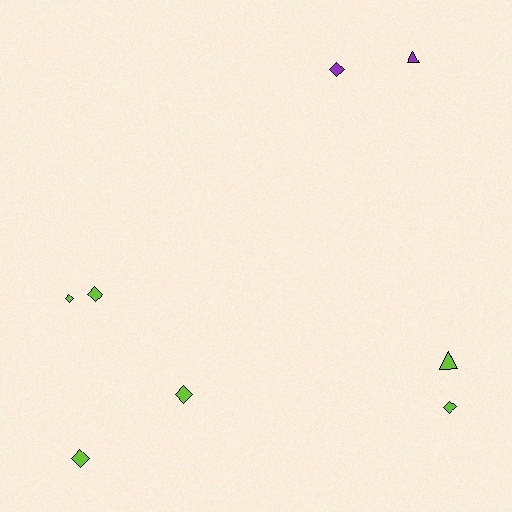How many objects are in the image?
There are 8 objects.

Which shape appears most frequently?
Diamond, with 6 objects.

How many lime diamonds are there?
There are 5 lime diamonds.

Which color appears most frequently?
Lime, with 6 objects.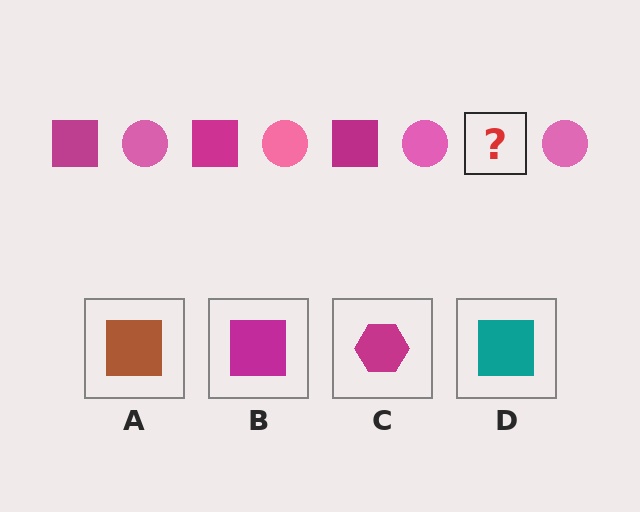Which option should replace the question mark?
Option B.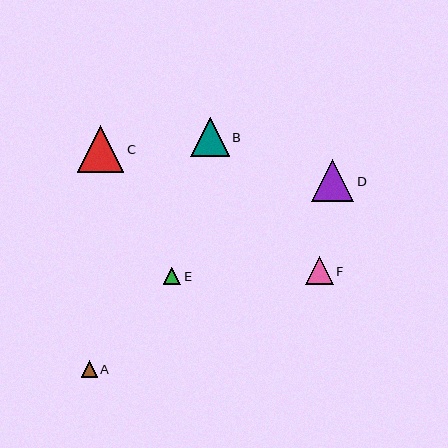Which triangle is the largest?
Triangle C is the largest with a size of approximately 47 pixels.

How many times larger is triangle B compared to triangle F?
Triangle B is approximately 1.4 times the size of triangle F.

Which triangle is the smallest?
Triangle A is the smallest with a size of approximately 16 pixels.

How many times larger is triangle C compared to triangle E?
Triangle C is approximately 2.7 times the size of triangle E.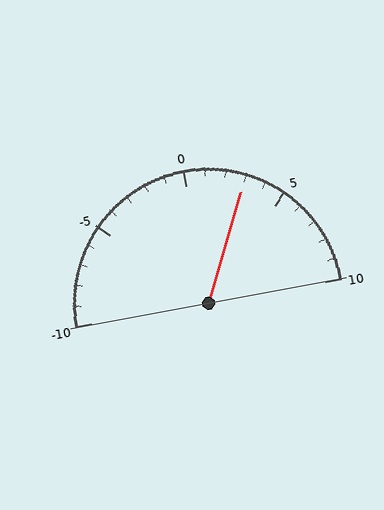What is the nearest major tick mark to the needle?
The nearest major tick mark is 5.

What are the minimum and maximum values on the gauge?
The gauge ranges from -10 to 10.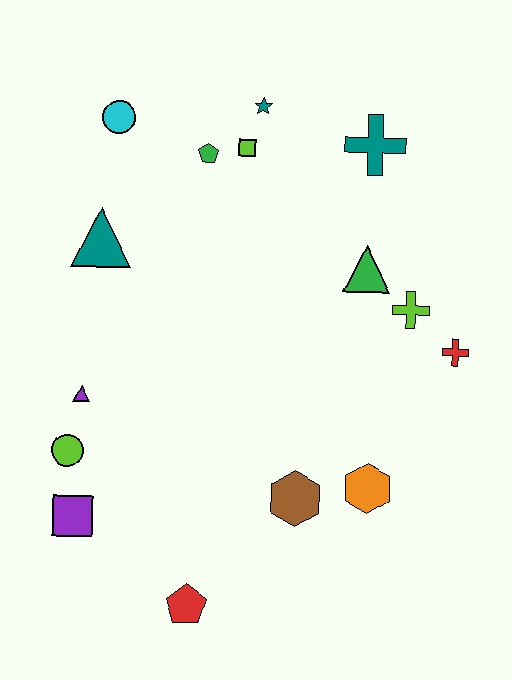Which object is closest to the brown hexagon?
The orange hexagon is closest to the brown hexagon.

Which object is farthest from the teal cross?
The red pentagon is farthest from the teal cross.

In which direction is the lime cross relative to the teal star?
The lime cross is below the teal star.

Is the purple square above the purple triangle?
No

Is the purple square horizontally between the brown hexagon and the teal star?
No